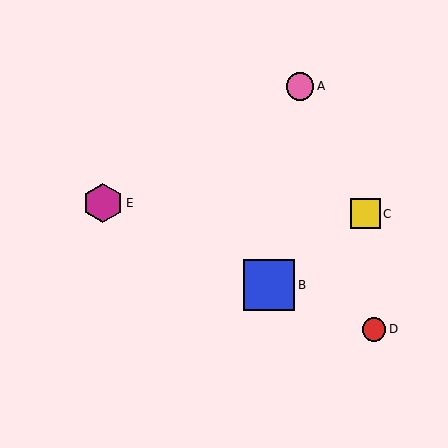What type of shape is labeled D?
Shape D is a red circle.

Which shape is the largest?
The blue square (labeled B) is the largest.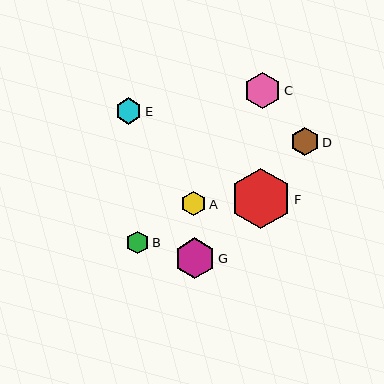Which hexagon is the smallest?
Hexagon B is the smallest with a size of approximately 23 pixels.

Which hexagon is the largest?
Hexagon F is the largest with a size of approximately 60 pixels.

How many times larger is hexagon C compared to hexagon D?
Hexagon C is approximately 1.3 times the size of hexagon D.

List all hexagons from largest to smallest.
From largest to smallest: F, G, C, D, E, A, B.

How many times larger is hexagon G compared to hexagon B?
Hexagon G is approximately 1.8 times the size of hexagon B.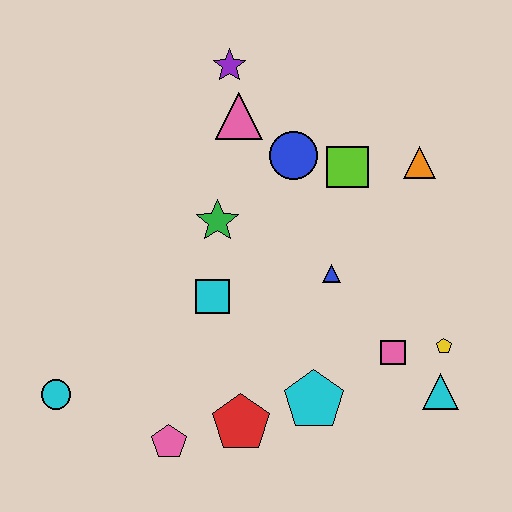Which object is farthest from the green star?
The cyan triangle is farthest from the green star.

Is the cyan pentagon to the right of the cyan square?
Yes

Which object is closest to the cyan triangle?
The yellow pentagon is closest to the cyan triangle.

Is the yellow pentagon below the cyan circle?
No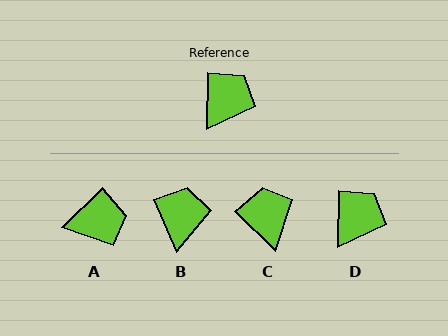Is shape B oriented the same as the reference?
No, it is off by about 25 degrees.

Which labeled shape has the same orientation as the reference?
D.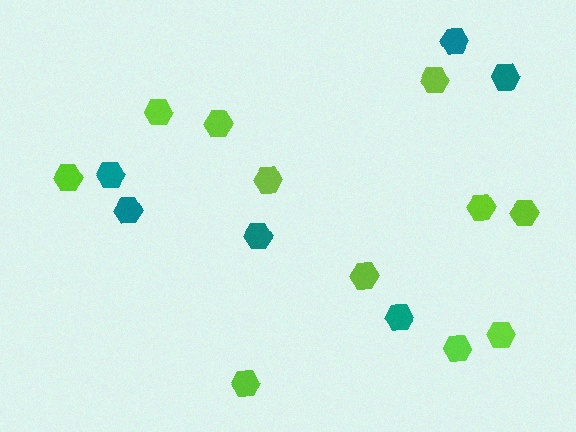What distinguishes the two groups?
There are 2 groups: one group of lime hexagons (11) and one group of teal hexagons (6).